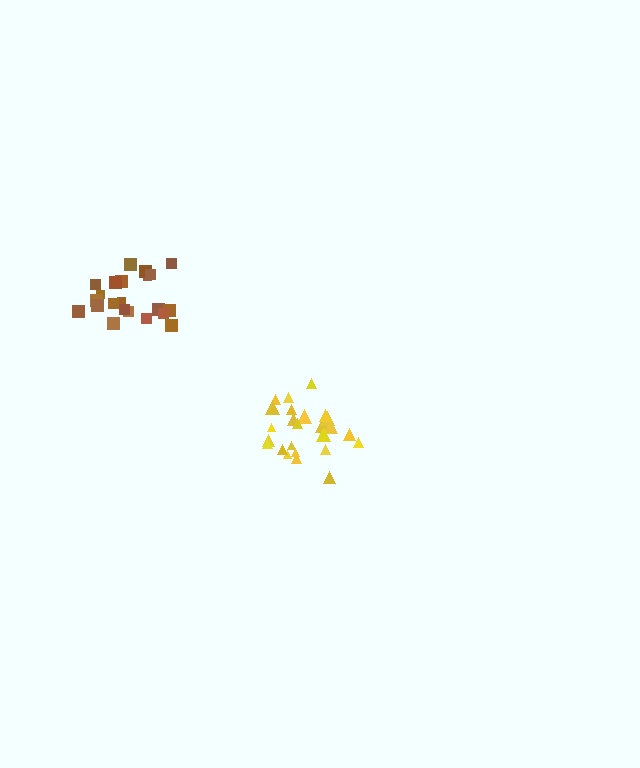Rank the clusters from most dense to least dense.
yellow, brown.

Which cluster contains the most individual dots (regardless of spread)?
Yellow (25).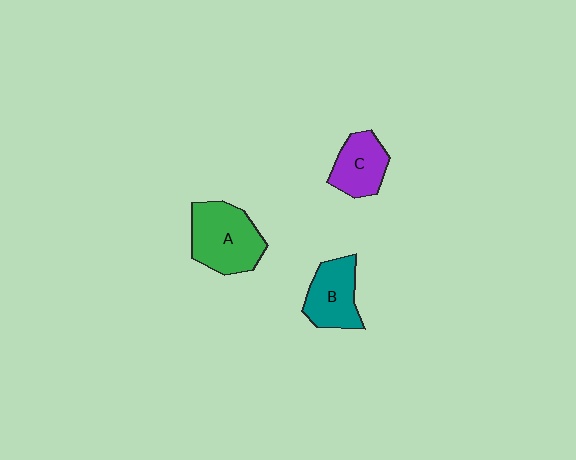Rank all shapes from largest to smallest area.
From largest to smallest: A (green), B (teal), C (purple).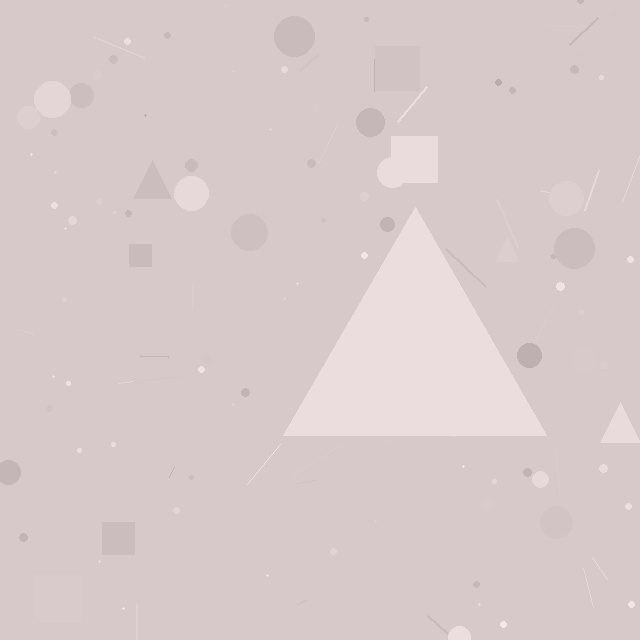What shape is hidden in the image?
A triangle is hidden in the image.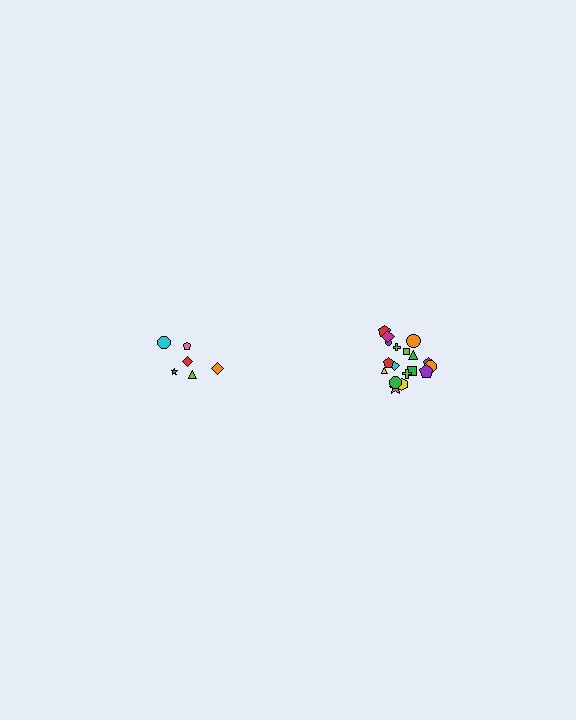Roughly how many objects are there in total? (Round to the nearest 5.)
Roughly 25 objects in total.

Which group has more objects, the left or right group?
The right group.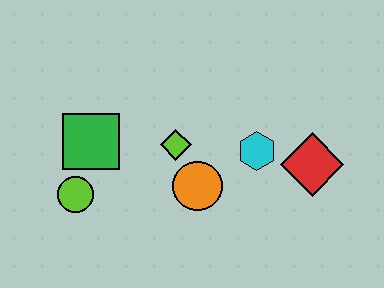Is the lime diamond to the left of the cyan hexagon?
Yes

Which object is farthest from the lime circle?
The red diamond is farthest from the lime circle.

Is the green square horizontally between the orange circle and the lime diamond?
No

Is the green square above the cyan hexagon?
Yes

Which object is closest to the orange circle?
The lime diamond is closest to the orange circle.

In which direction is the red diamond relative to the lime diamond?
The red diamond is to the right of the lime diamond.